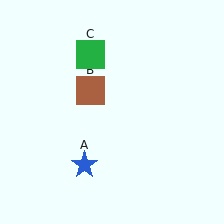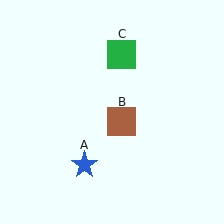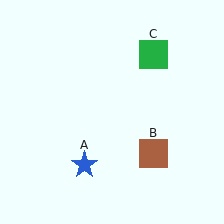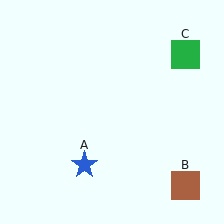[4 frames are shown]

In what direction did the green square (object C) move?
The green square (object C) moved right.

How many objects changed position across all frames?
2 objects changed position: brown square (object B), green square (object C).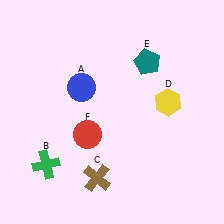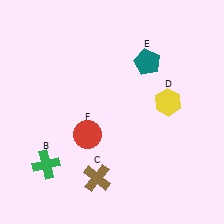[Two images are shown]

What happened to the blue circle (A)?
The blue circle (A) was removed in Image 2. It was in the top-left area of Image 1.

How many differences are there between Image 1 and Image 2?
There is 1 difference between the two images.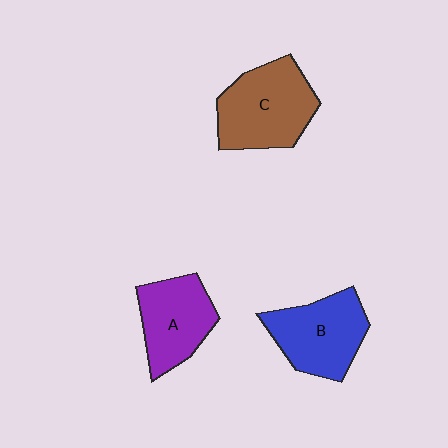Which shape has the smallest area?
Shape A (purple).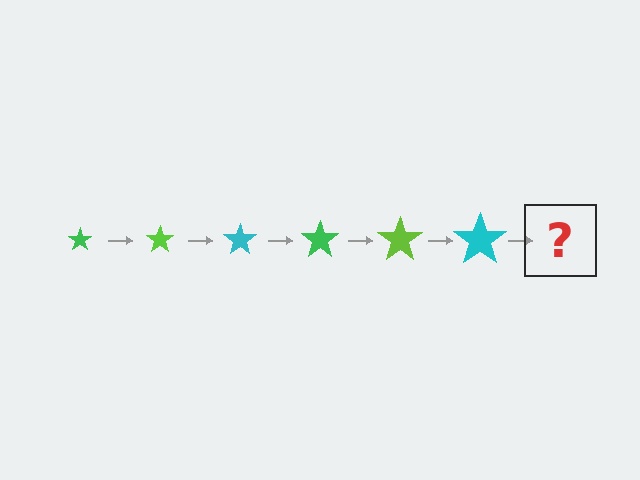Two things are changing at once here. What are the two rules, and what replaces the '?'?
The two rules are that the star grows larger each step and the color cycles through green, lime, and cyan. The '?' should be a green star, larger than the previous one.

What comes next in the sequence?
The next element should be a green star, larger than the previous one.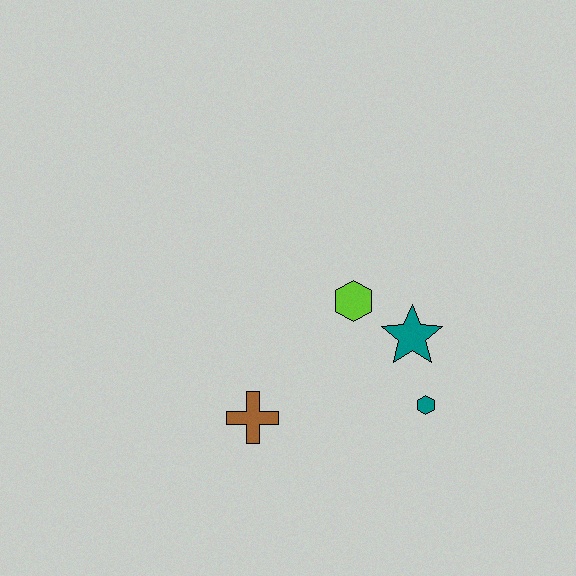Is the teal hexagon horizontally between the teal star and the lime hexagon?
No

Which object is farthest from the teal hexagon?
The brown cross is farthest from the teal hexagon.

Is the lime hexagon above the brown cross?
Yes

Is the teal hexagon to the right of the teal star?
Yes